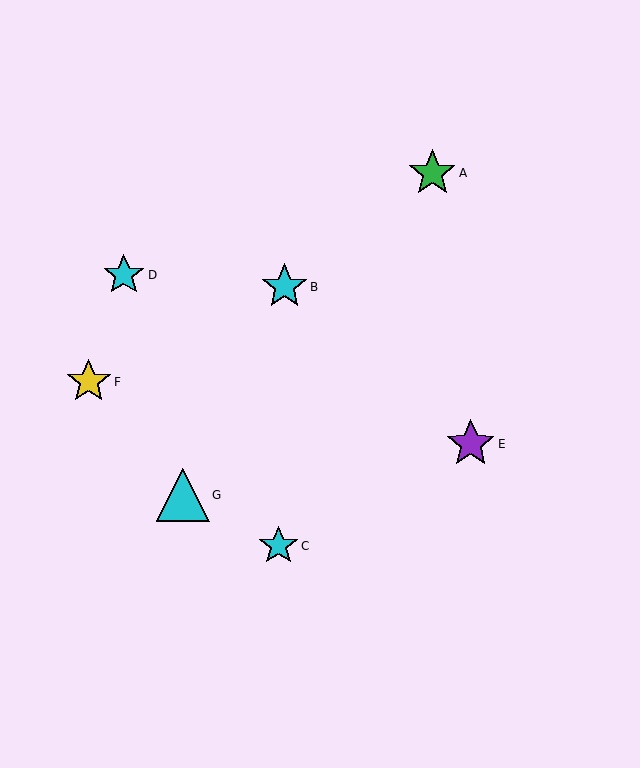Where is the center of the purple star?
The center of the purple star is at (471, 444).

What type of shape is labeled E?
Shape E is a purple star.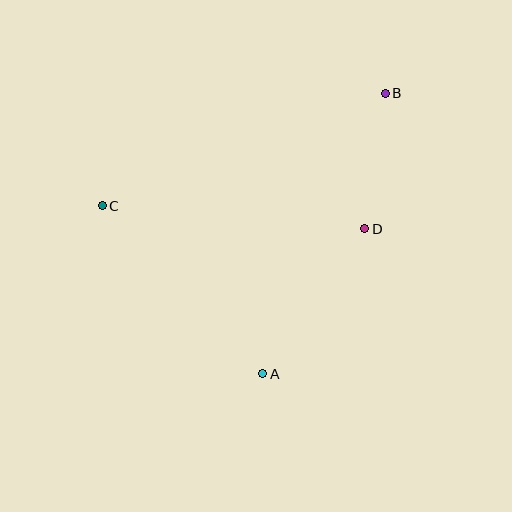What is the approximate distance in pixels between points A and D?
The distance between A and D is approximately 177 pixels.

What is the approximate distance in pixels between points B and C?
The distance between B and C is approximately 304 pixels.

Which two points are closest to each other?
Points B and D are closest to each other.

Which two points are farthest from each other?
Points A and B are farthest from each other.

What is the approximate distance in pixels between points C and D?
The distance between C and D is approximately 263 pixels.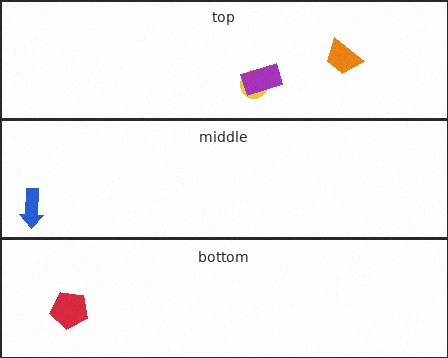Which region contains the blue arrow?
The middle region.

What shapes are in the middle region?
The blue arrow.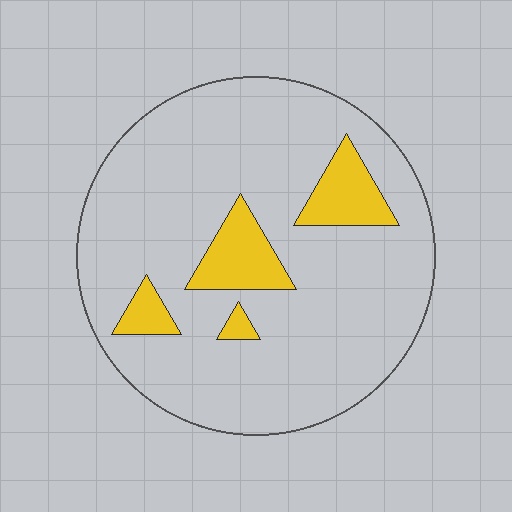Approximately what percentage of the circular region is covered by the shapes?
Approximately 15%.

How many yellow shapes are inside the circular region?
4.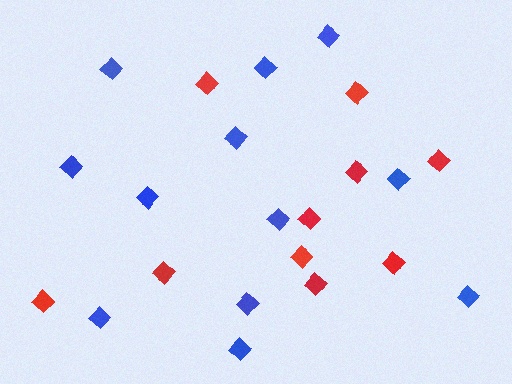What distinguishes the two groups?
There are 2 groups: one group of blue diamonds (12) and one group of red diamonds (10).